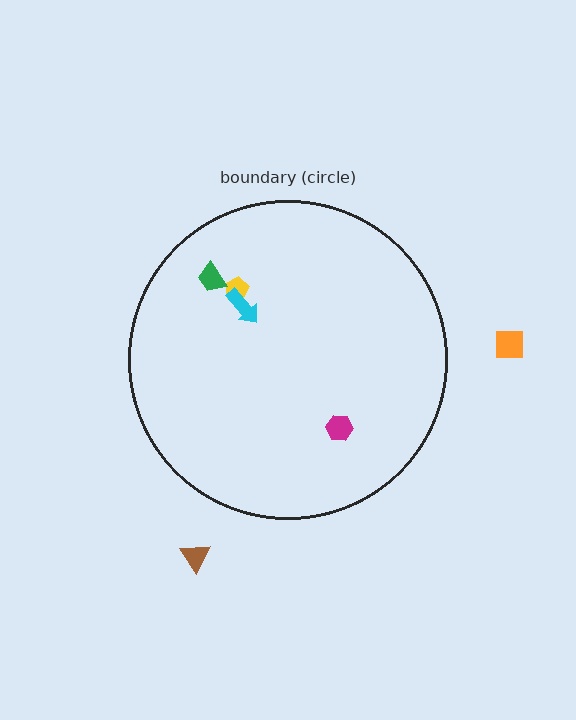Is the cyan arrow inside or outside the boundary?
Inside.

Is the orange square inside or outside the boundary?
Outside.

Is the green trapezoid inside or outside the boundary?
Inside.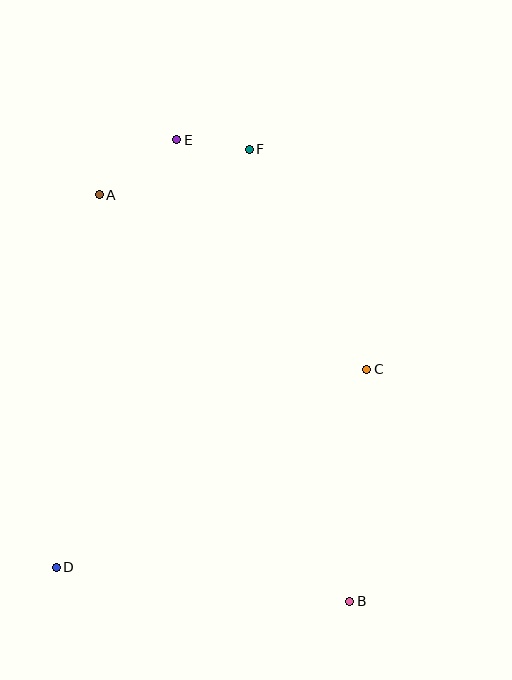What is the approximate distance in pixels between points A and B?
The distance between A and B is approximately 478 pixels.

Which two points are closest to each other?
Points E and F are closest to each other.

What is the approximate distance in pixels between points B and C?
The distance between B and C is approximately 233 pixels.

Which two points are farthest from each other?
Points B and E are farthest from each other.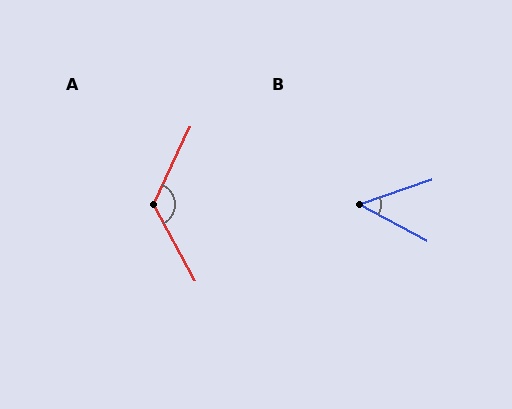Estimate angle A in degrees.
Approximately 126 degrees.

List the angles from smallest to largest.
B (47°), A (126°).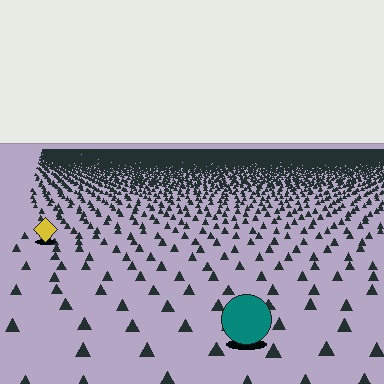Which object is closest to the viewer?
The teal circle is closest. The texture marks near it are larger and more spread out.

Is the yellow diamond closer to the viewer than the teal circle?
No. The teal circle is closer — you can tell from the texture gradient: the ground texture is coarser near it.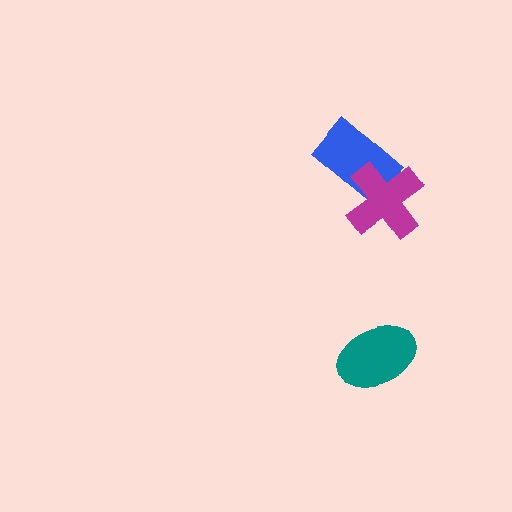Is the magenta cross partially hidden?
No, no other shape covers it.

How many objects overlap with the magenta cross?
1 object overlaps with the magenta cross.